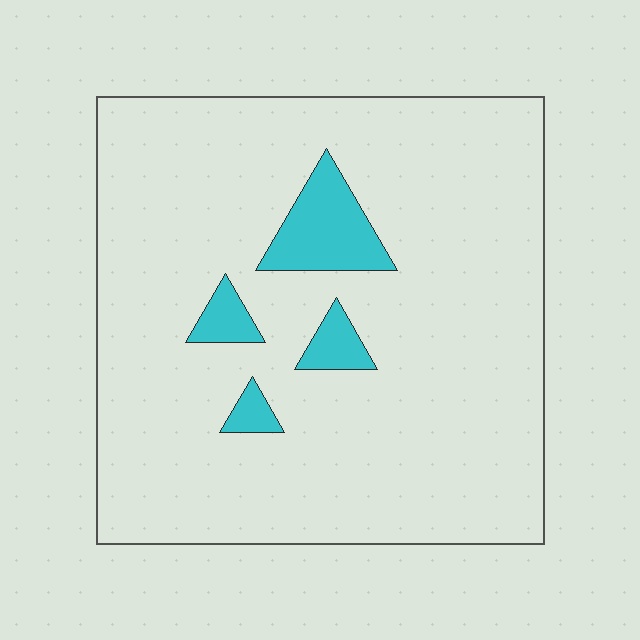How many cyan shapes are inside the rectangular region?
4.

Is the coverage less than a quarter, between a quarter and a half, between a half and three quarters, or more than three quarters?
Less than a quarter.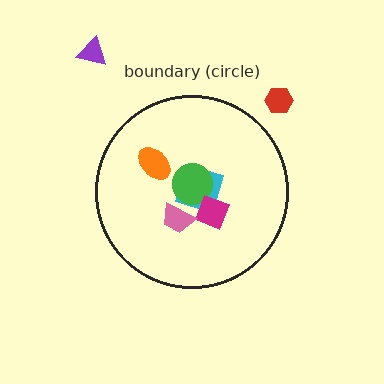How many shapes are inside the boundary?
5 inside, 2 outside.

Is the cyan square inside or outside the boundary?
Inside.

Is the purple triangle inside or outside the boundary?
Outside.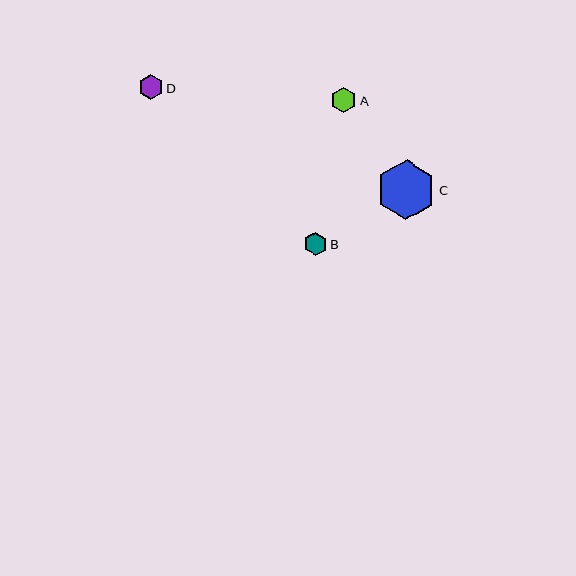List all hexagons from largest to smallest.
From largest to smallest: C, A, D, B.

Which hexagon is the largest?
Hexagon C is the largest with a size of approximately 59 pixels.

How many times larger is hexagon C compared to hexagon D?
Hexagon C is approximately 2.4 times the size of hexagon D.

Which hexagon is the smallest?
Hexagon B is the smallest with a size of approximately 23 pixels.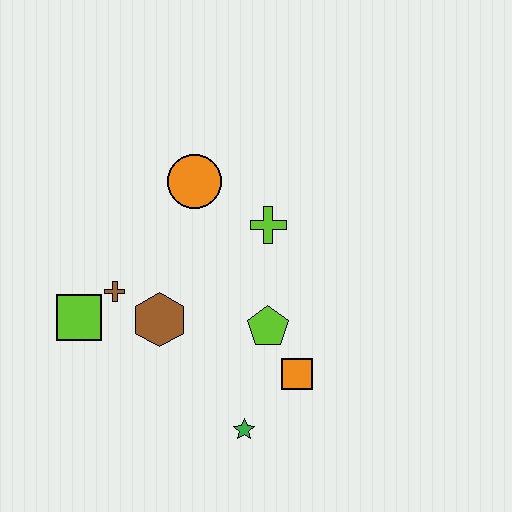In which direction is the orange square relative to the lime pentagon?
The orange square is below the lime pentagon.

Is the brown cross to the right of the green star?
No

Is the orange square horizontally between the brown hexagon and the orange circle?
No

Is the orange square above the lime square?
No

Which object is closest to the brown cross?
The lime square is closest to the brown cross.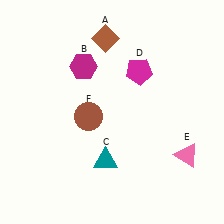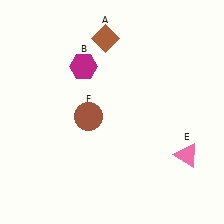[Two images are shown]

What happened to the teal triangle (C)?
The teal triangle (C) was removed in Image 2. It was in the bottom-left area of Image 1.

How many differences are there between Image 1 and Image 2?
There are 2 differences between the two images.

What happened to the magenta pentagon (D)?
The magenta pentagon (D) was removed in Image 2. It was in the top-right area of Image 1.